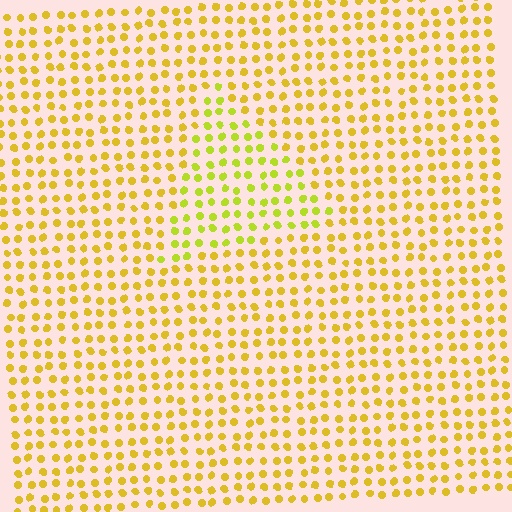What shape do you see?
I see a triangle.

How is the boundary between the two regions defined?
The boundary is defined purely by a slight shift in hue (about 24 degrees). Spacing, size, and orientation are identical on both sides.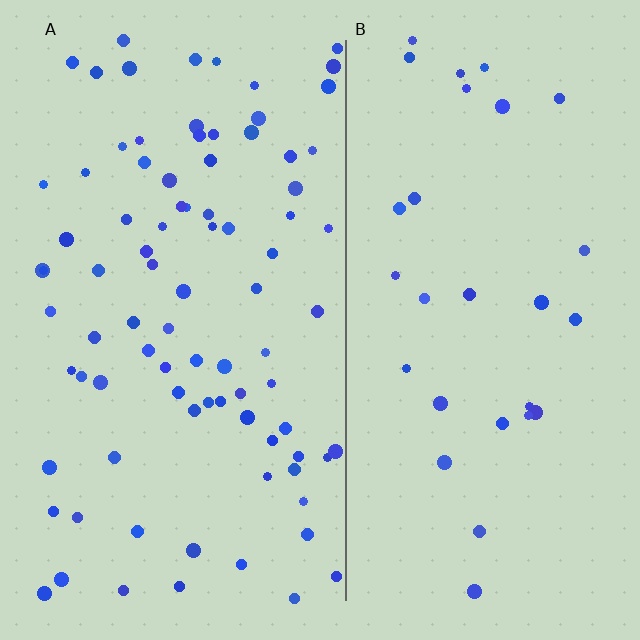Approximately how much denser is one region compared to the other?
Approximately 3.0× — region A over region B.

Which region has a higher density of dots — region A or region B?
A (the left).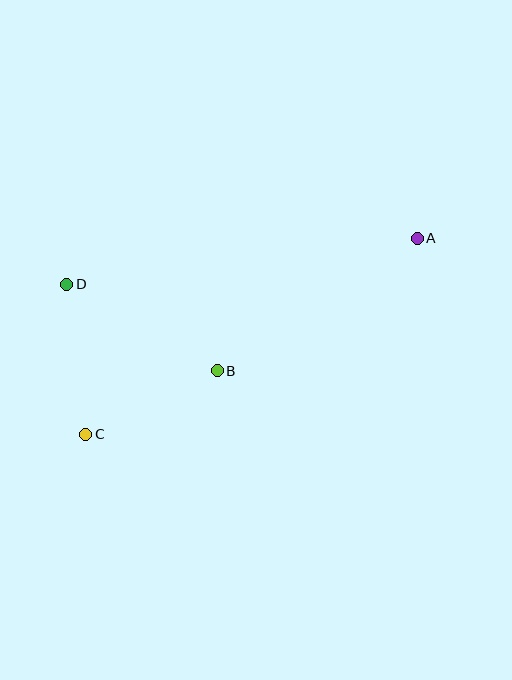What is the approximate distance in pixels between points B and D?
The distance between B and D is approximately 173 pixels.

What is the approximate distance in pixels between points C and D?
The distance between C and D is approximately 151 pixels.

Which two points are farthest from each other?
Points A and C are farthest from each other.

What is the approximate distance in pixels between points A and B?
The distance between A and B is approximately 240 pixels.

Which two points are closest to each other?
Points B and C are closest to each other.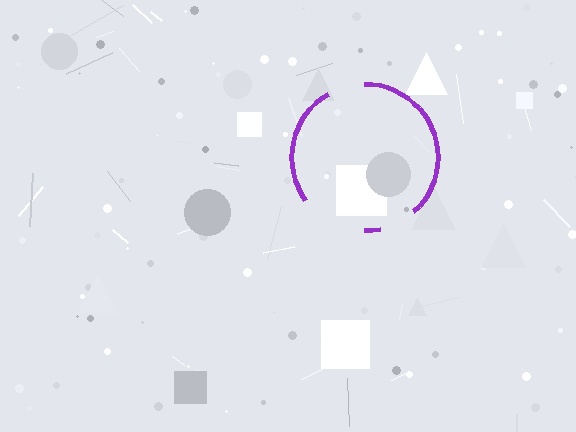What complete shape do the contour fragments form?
The contour fragments form a circle.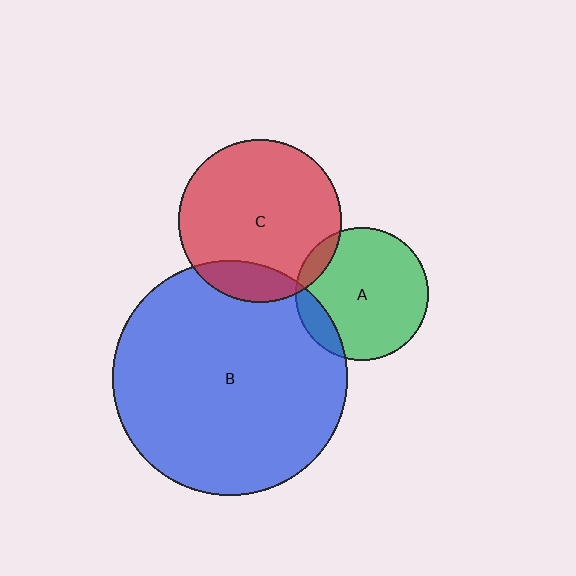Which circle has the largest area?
Circle B (blue).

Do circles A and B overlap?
Yes.